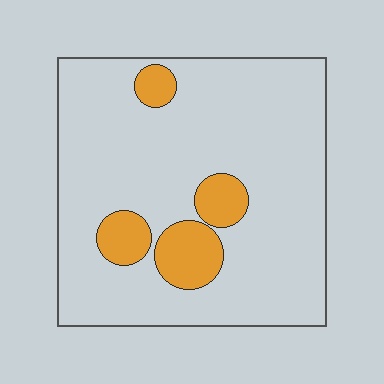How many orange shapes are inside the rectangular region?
4.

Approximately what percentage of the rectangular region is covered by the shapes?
Approximately 15%.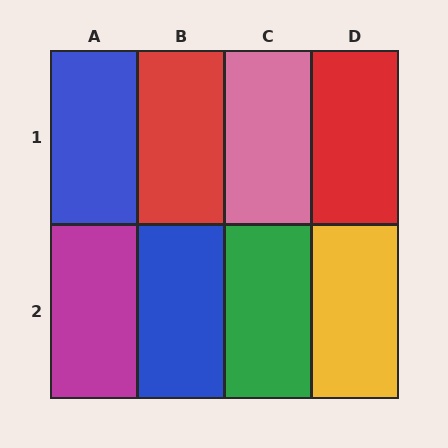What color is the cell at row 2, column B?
Blue.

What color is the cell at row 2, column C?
Green.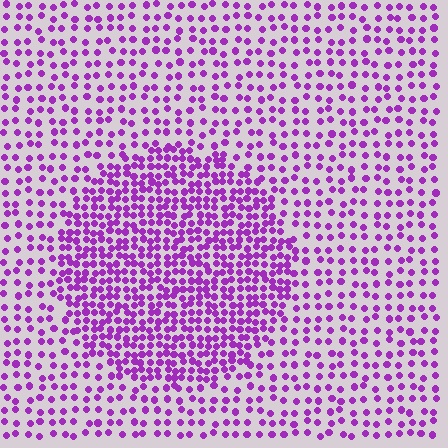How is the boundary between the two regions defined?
The boundary is defined by a change in element density (approximately 2.0x ratio). All elements are the same color, size, and shape.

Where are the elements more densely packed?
The elements are more densely packed inside the circle boundary.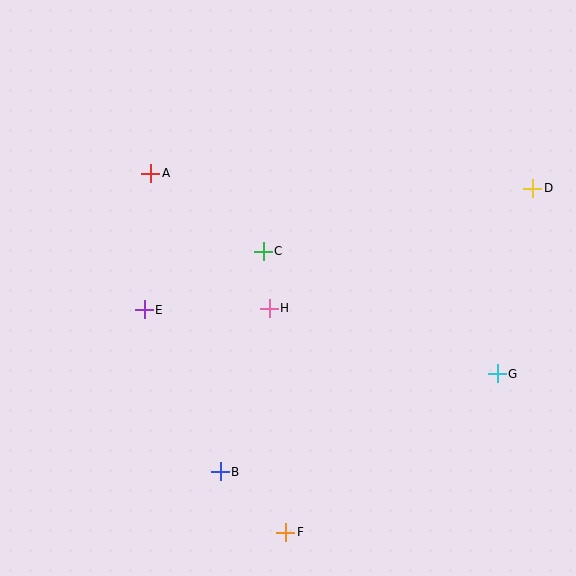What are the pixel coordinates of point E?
Point E is at (144, 310).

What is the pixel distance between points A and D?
The distance between A and D is 382 pixels.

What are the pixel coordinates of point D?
Point D is at (533, 188).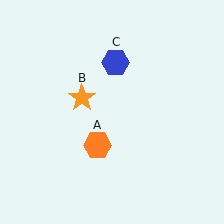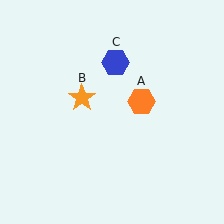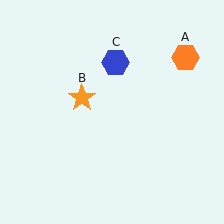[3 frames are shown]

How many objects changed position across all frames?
1 object changed position: orange hexagon (object A).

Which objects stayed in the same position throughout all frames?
Orange star (object B) and blue hexagon (object C) remained stationary.